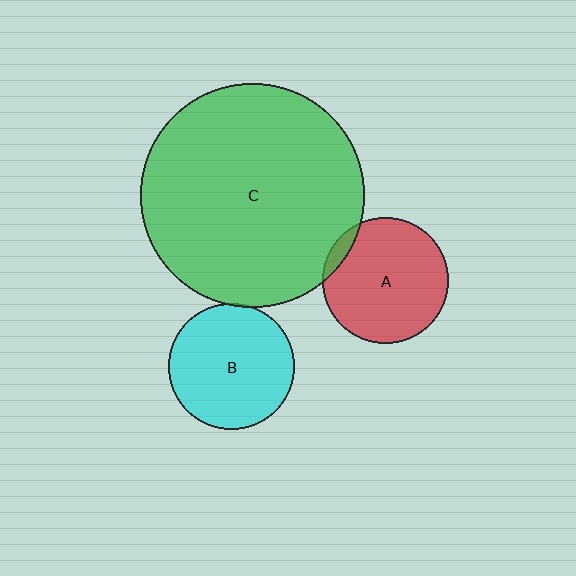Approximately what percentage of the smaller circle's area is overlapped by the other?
Approximately 5%.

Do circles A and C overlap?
Yes.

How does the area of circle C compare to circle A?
Approximately 3.1 times.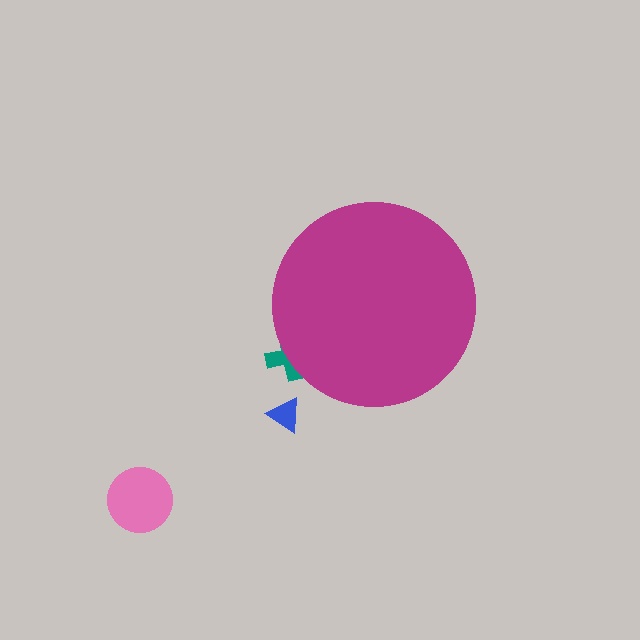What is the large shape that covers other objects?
A magenta circle.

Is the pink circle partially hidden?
No, the pink circle is fully visible.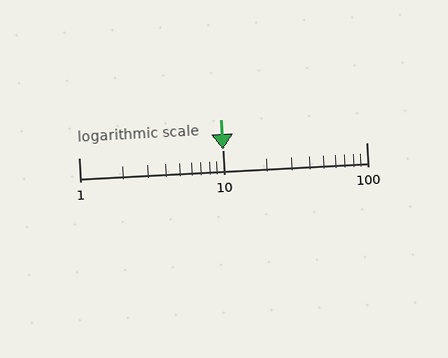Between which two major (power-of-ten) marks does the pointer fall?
The pointer is between 10 and 100.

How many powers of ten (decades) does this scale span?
The scale spans 2 decades, from 1 to 100.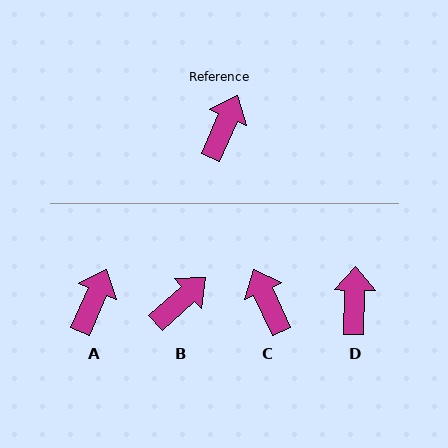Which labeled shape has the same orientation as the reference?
A.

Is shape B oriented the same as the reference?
No, it is off by about 25 degrees.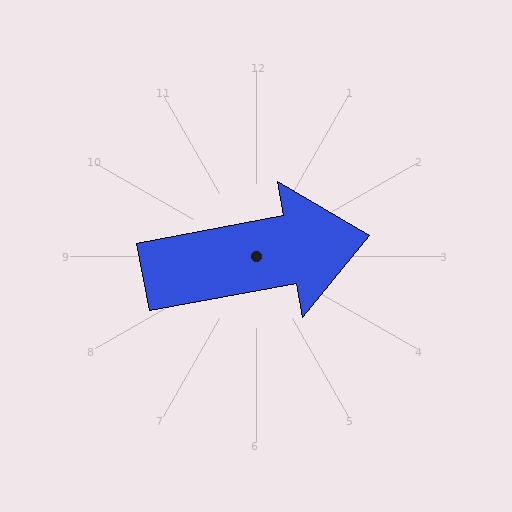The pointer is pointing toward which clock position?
Roughly 3 o'clock.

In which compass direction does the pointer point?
East.